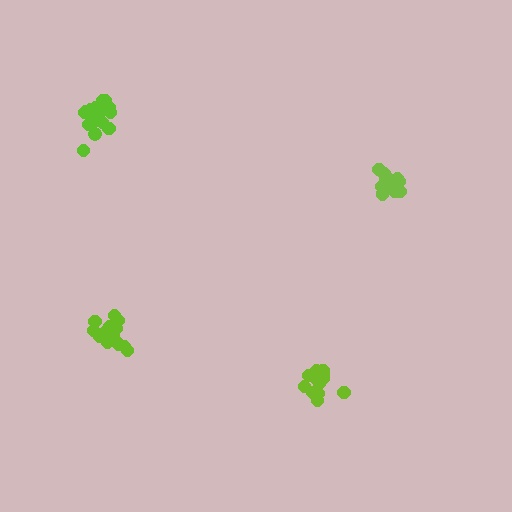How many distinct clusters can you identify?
There are 4 distinct clusters.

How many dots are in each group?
Group 1: 18 dots, Group 2: 15 dots, Group 3: 20 dots, Group 4: 21 dots (74 total).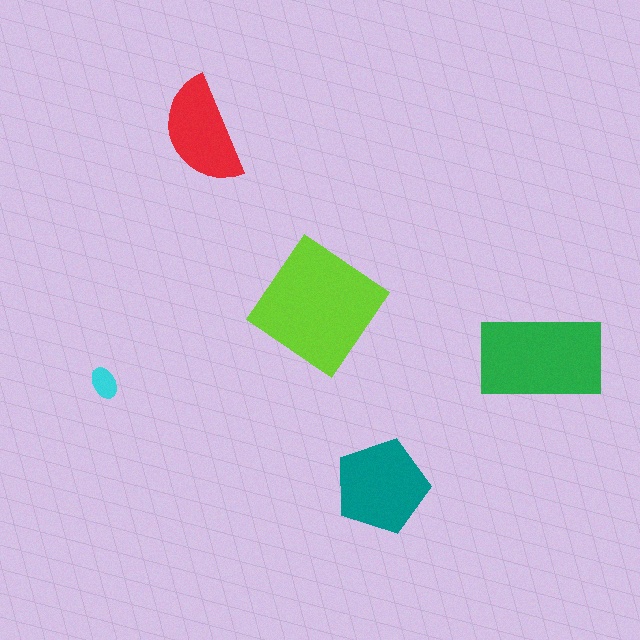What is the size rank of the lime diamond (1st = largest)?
1st.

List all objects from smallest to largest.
The cyan ellipse, the red semicircle, the teal pentagon, the green rectangle, the lime diamond.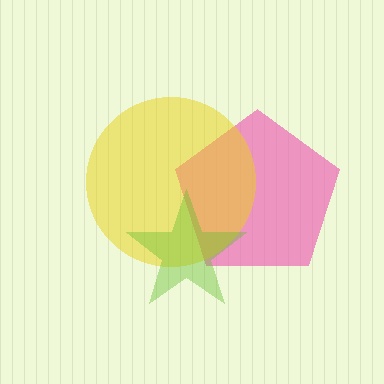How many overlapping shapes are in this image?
There are 3 overlapping shapes in the image.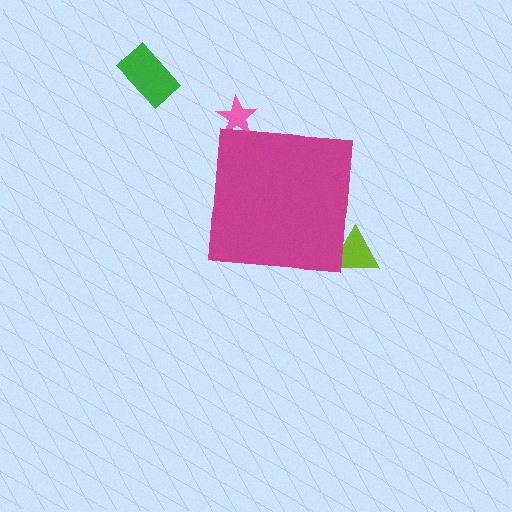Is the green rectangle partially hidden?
No, the green rectangle is fully visible.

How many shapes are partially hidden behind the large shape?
2 shapes are partially hidden.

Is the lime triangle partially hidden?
Yes, the lime triangle is partially hidden behind the magenta square.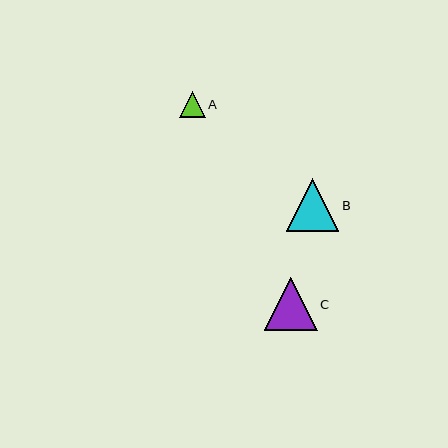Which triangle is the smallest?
Triangle A is the smallest with a size of approximately 26 pixels.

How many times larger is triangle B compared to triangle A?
Triangle B is approximately 2.0 times the size of triangle A.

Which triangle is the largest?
Triangle C is the largest with a size of approximately 53 pixels.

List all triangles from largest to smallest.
From largest to smallest: C, B, A.